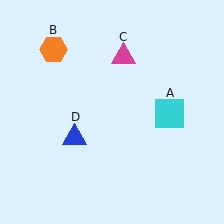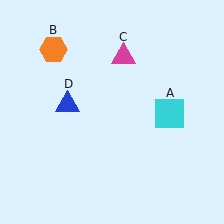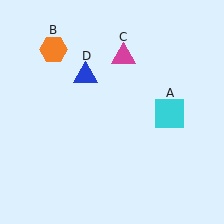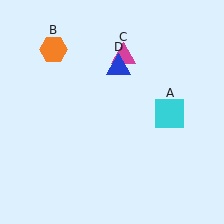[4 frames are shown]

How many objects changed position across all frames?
1 object changed position: blue triangle (object D).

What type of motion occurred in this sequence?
The blue triangle (object D) rotated clockwise around the center of the scene.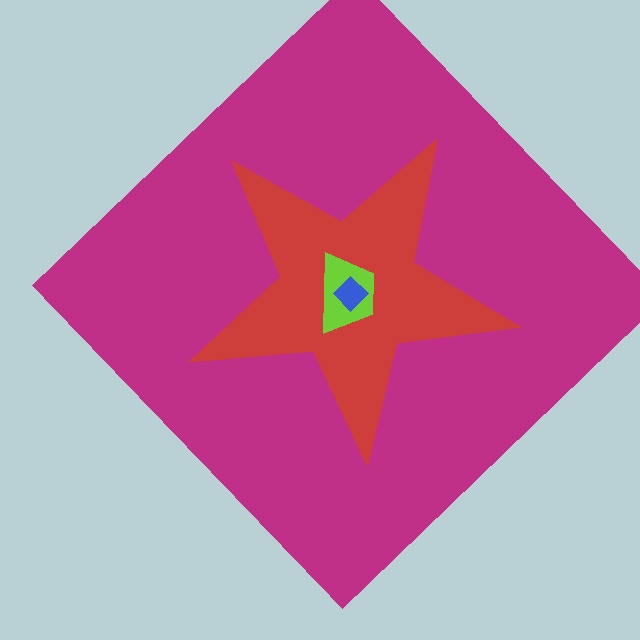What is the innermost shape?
The blue diamond.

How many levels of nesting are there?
4.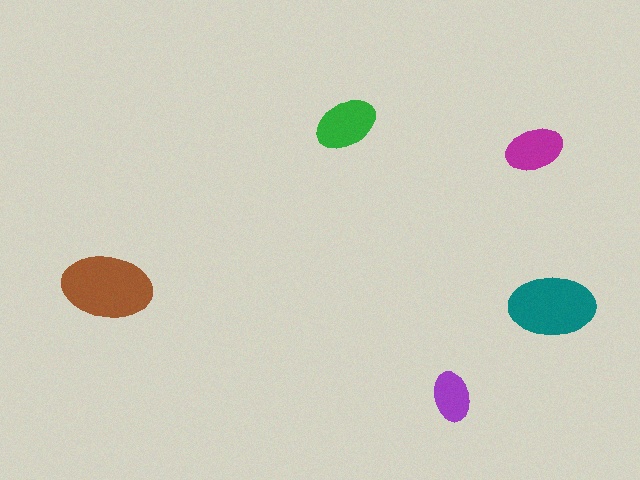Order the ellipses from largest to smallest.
the brown one, the teal one, the green one, the magenta one, the purple one.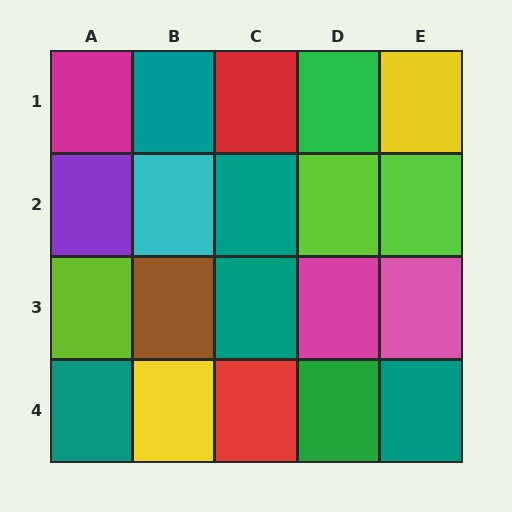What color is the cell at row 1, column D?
Green.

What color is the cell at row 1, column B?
Teal.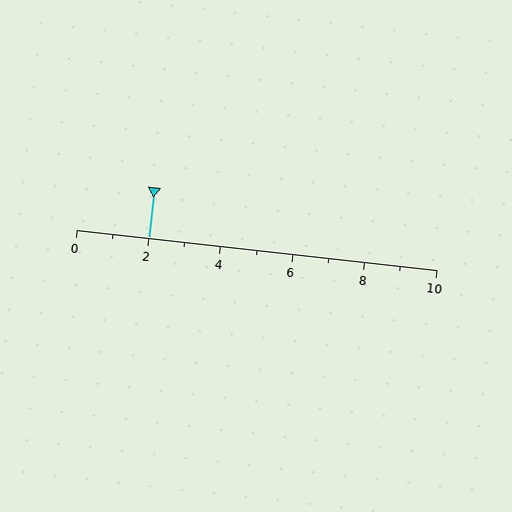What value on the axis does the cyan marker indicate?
The marker indicates approximately 2.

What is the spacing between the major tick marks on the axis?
The major ticks are spaced 2 apart.